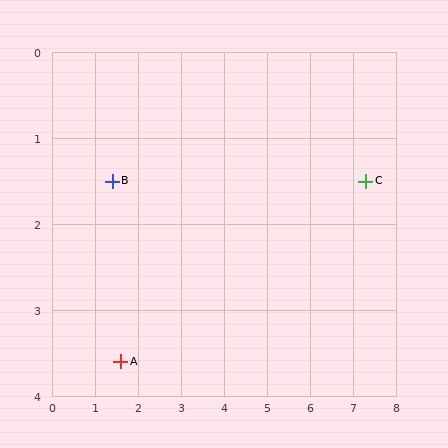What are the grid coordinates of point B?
Point B is at approximately (1.4, 1.5).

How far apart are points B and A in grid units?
Points B and A are about 2.1 grid units apart.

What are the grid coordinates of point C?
Point C is at approximately (7.3, 1.5).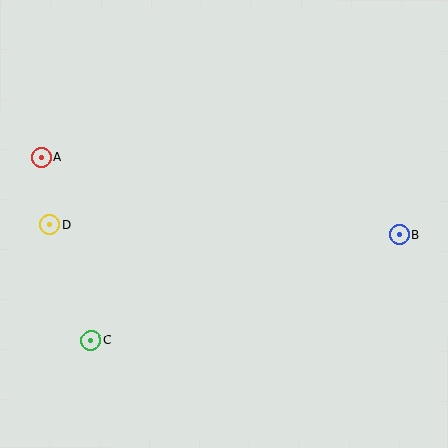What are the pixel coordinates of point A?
Point A is at (42, 158).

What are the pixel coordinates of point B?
Point B is at (399, 234).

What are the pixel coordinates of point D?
Point D is at (50, 225).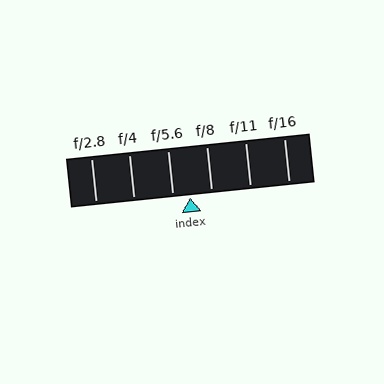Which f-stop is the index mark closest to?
The index mark is closest to f/5.6.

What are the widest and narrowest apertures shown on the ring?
The widest aperture shown is f/2.8 and the narrowest is f/16.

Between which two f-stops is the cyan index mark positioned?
The index mark is between f/5.6 and f/8.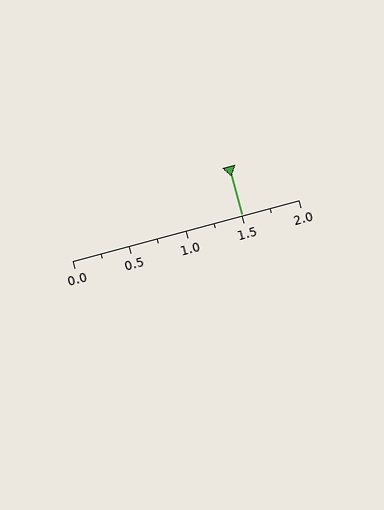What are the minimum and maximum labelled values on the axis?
The axis runs from 0.0 to 2.0.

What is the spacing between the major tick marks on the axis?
The major ticks are spaced 0.5 apart.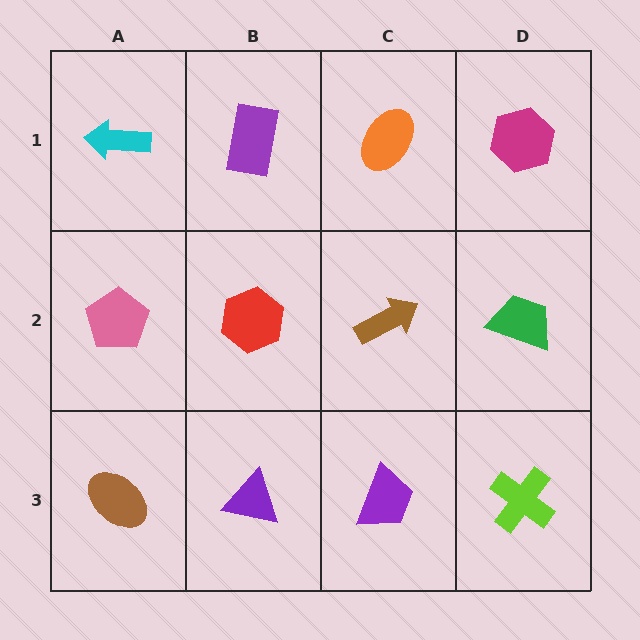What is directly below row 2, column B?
A purple triangle.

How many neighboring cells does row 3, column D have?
2.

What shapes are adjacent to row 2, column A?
A cyan arrow (row 1, column A), a brown ellipse (row 3, column A), a red hexagon (row 2, column B).